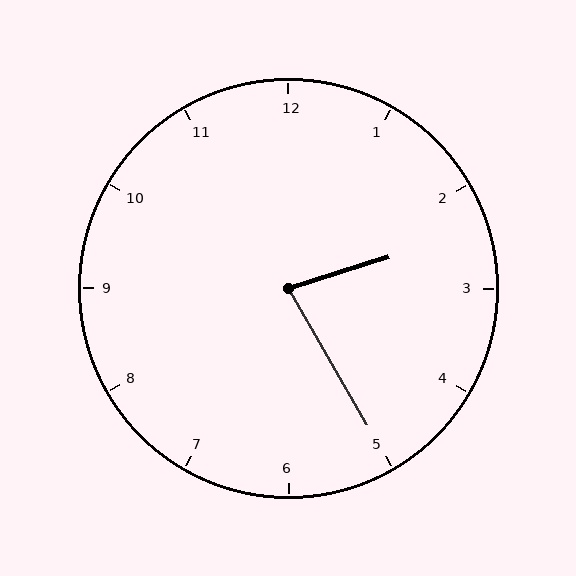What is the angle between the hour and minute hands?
Approximately 78 degrees.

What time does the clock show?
2:25.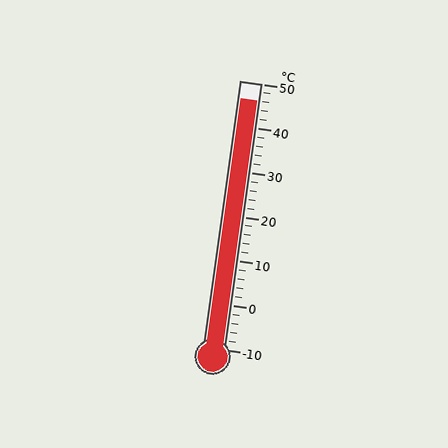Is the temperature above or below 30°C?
The temperature is above 30°C.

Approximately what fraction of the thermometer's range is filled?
The thermometer is filled to approximately 95% of its range.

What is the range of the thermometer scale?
The thermometer scale ranges from -10°C to 50°C.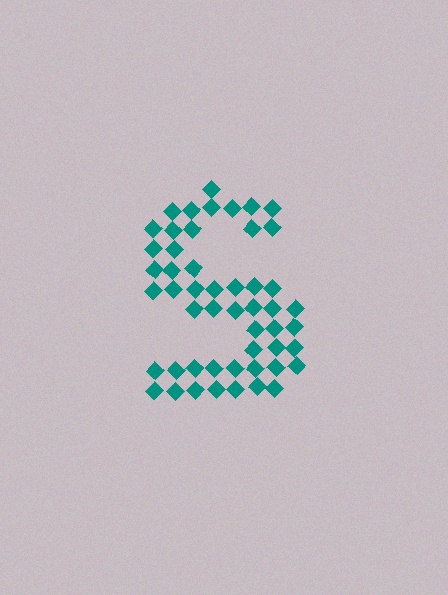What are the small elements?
The small elements are diamonds.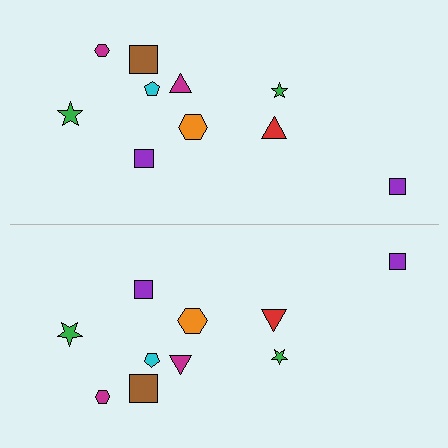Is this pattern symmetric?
Yes, this pattern has bilateral (reflection) symmetry.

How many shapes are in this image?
There are 20 shapes in this image.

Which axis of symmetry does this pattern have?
The pattern has a horizontal axis of symmetry running through the center of the image.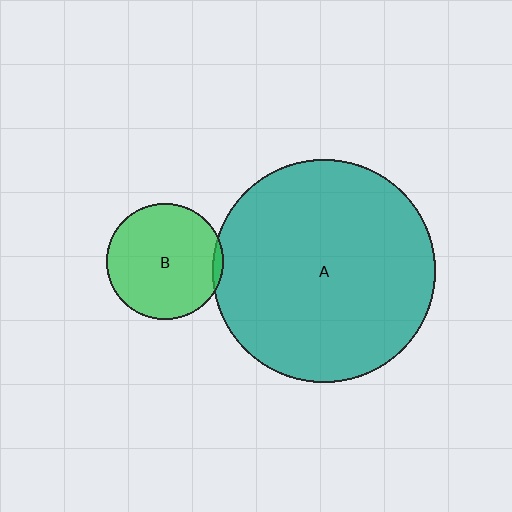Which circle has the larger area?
Circle A (teal).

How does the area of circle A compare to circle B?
Approximately 3.7 times.